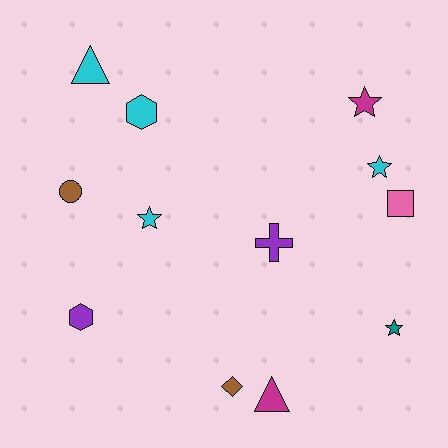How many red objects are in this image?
There are no red objects.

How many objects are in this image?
There are 12 objects.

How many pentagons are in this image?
There are no pentagons.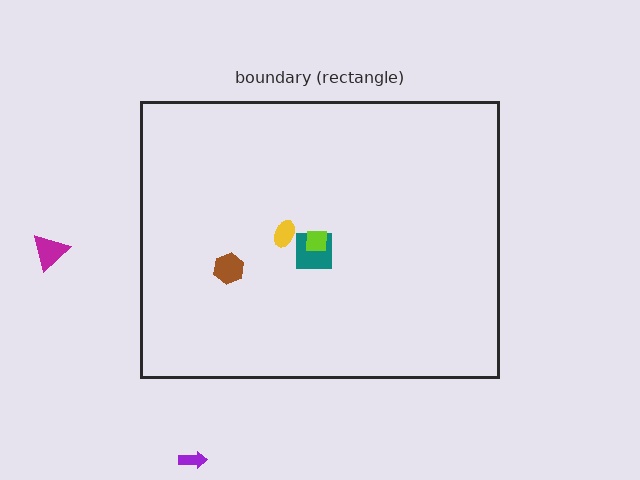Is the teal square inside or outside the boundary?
Inside.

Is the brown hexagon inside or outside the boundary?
Inside.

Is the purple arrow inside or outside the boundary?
Outside.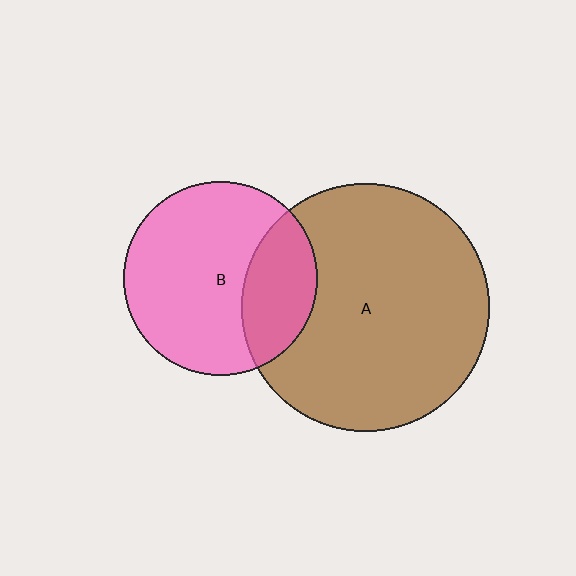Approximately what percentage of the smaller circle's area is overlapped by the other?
Approximately 30%.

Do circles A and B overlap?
Yes.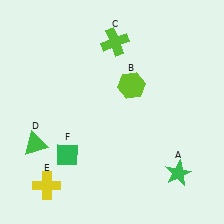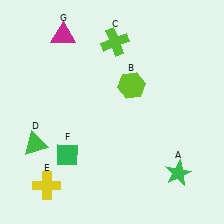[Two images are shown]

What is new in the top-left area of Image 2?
A magenta triangle (G) was added in the top-left area of Image 2.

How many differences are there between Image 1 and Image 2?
There is 1 difference between the two images.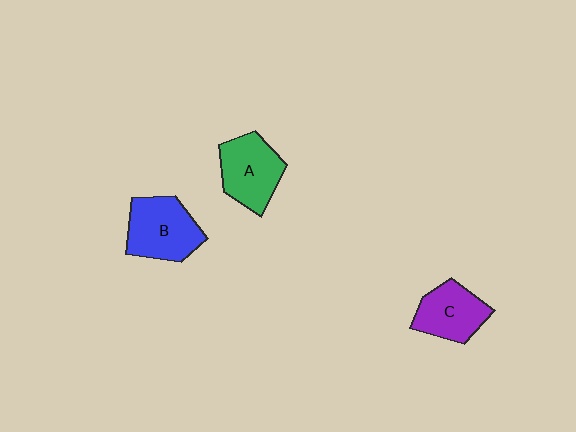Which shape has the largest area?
Shape B (blue).